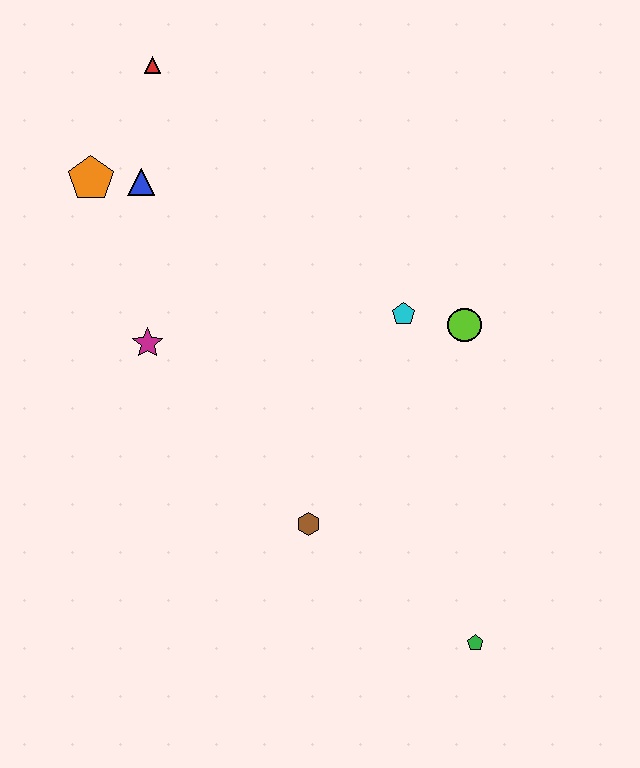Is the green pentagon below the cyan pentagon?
Yes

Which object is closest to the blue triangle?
The orange pentagon is closest to the blue triangle.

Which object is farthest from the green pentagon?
The red triangle is farthest from the green pentagon.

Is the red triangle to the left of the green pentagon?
Yes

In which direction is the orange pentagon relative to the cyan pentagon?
The orange pentagon is to the left of the cyan pentagon.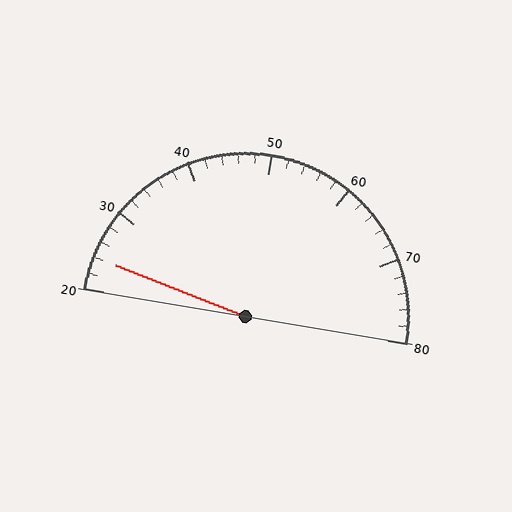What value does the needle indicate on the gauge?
The needle indicates approximately 24.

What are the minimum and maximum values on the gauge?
The gauge ranges from 20 to 80.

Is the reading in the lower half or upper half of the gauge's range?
The reading is in the lower half of the range (20 to 80).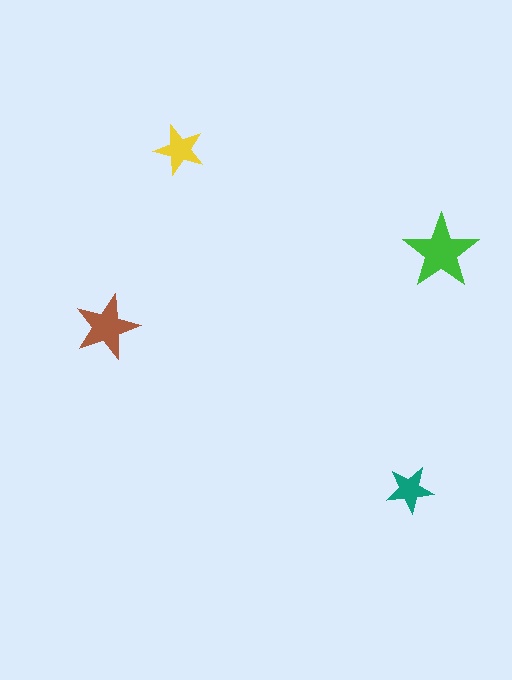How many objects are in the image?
There are 4 objects in the image.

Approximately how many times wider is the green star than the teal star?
About 1.5 times wider.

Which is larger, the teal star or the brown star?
The brown one.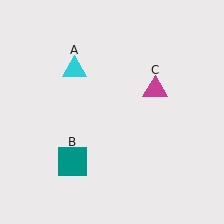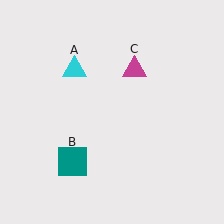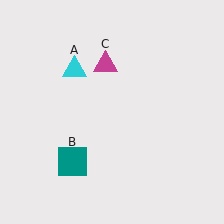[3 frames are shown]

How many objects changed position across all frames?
1 object changed position: magenta triangle (object C).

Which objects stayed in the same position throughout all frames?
Cyan triangle (object A) and teal square (object B) remained stationary.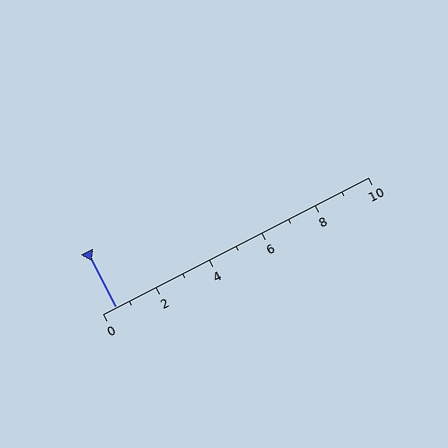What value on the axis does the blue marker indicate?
The marker indicates approximately 0.5.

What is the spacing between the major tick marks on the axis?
The major ticks are spaced 2 apart.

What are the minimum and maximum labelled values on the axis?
The axis runs from 0 to 10.